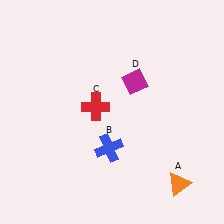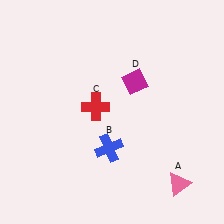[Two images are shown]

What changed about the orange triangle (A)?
In Image 1, A is orange. In Image 2, it changed to pink.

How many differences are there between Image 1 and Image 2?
There is 1 difference between the two images.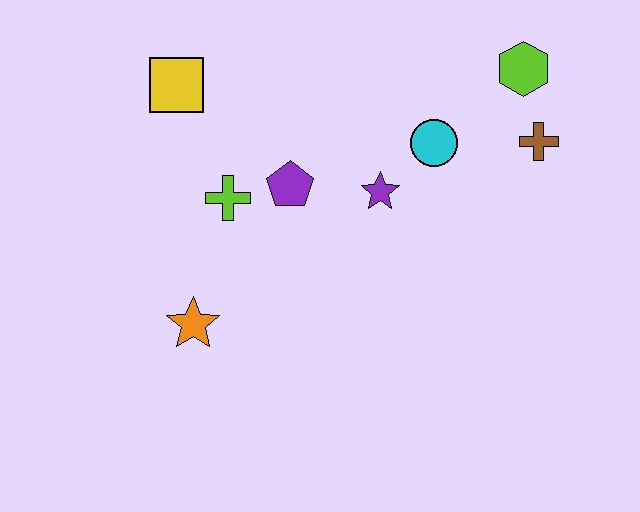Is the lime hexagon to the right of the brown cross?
No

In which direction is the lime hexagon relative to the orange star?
The lime hexagon is to the right of the orange star.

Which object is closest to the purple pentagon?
The lime cross is closest to the purple pentagon.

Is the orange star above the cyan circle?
No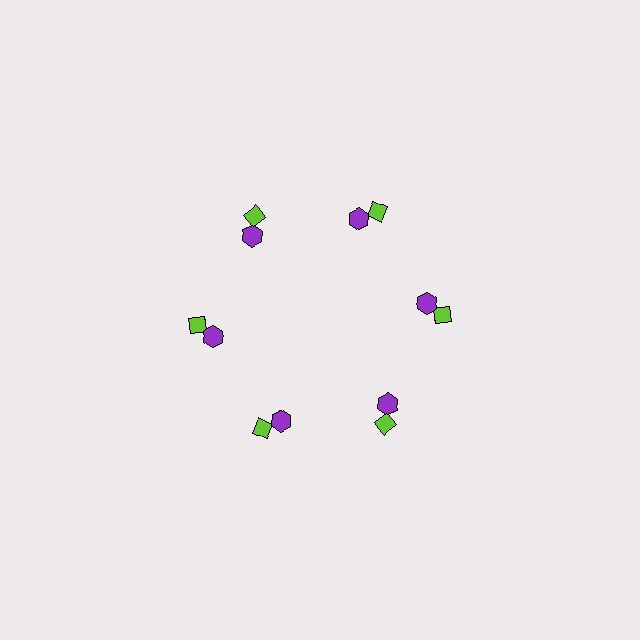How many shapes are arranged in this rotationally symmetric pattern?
There are 12 shapes, arranged in 6 groups of 2.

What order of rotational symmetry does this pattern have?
This pattern has 6-fold rotational symmetry.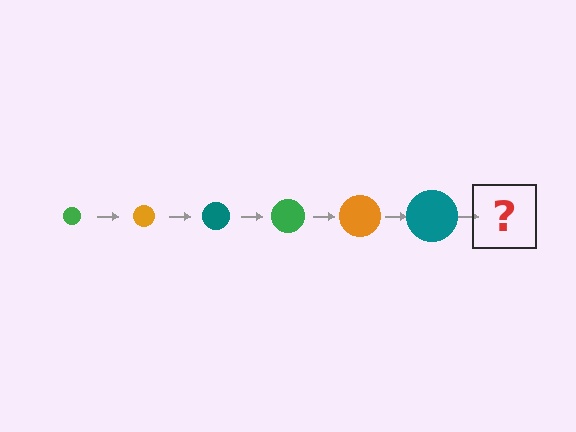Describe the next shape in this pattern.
It should be a green circle, larger than the previous one.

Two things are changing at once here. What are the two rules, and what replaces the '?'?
The two rules are that the circle grows larger each step and the color cycles through green, orange, and teal. The '?' should be a green circle, larger than the previous one.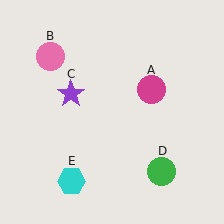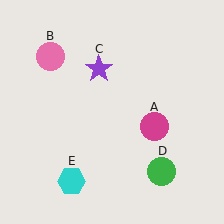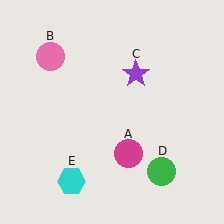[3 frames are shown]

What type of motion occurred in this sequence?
The magenta circle (object A), purple star (object C) rotated clockwise around the center of the scene.